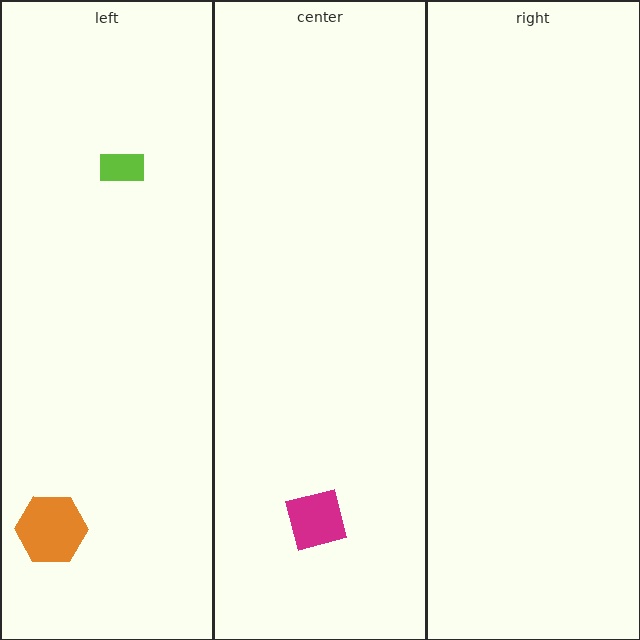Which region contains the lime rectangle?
The left region.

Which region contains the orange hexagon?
The left region.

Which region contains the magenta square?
The center region.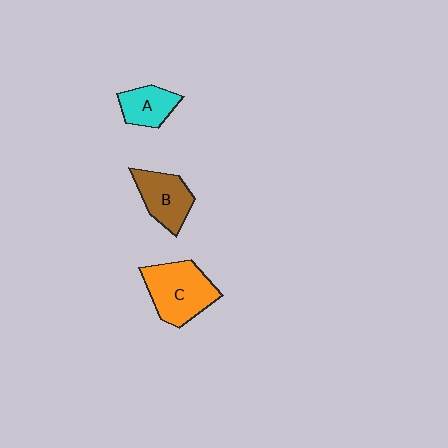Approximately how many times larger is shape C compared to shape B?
Approximately 1.4 times.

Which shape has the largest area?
Shape C (orange).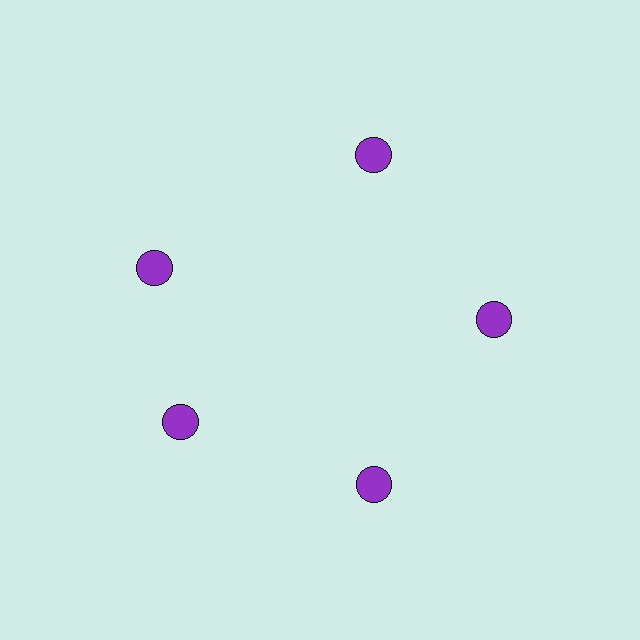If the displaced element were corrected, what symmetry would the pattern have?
It would have 5-fold rotational symmetry — the pattern would map onto itself every 72 degrees.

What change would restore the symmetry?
The symmetry would be restored by rotating it back into even spacing with its neighbors so that all 5 circles sit at equal angles and equal distance from the center.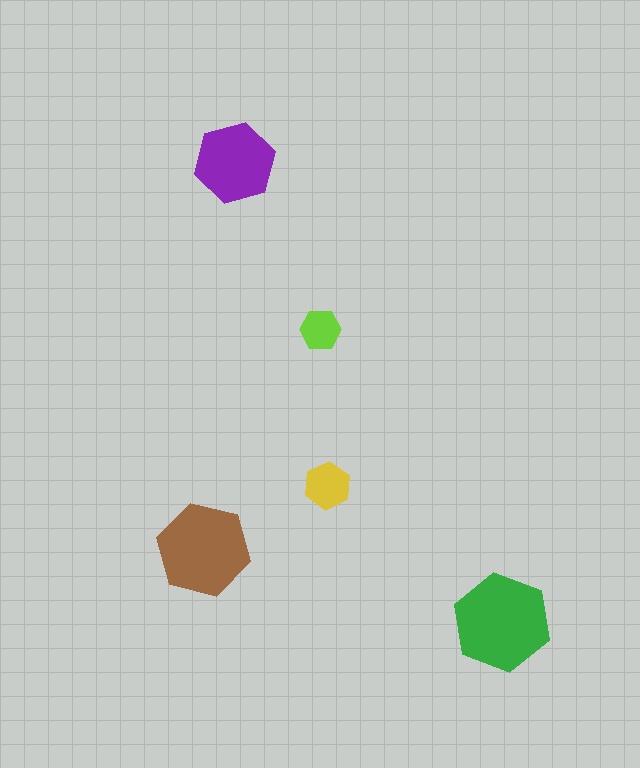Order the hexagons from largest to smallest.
the green one, the brown one, the purple one, the yellow one, the lime one.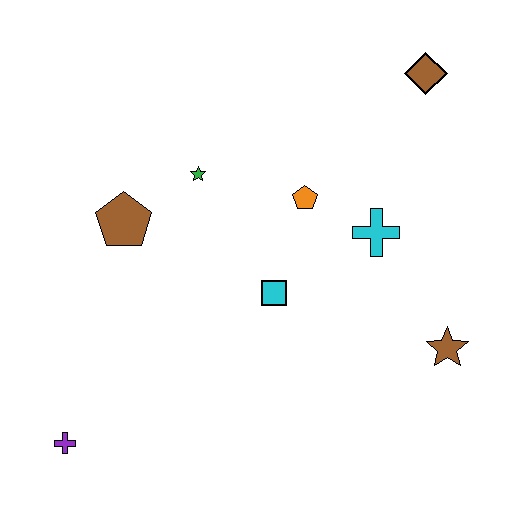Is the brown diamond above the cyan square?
Yes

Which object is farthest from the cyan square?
The brown diamond is farthest from the cyan square.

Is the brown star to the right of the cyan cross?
Yes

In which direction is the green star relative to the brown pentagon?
The green star is to the right of the brown pentagon.